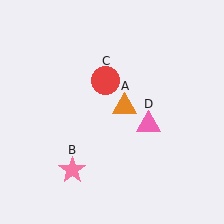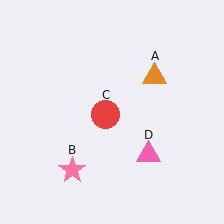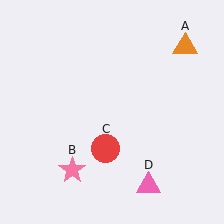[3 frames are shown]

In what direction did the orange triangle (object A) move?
The orange triangle (object A) moved up and to the right.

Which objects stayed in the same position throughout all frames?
Pink star (object B) remained stationary.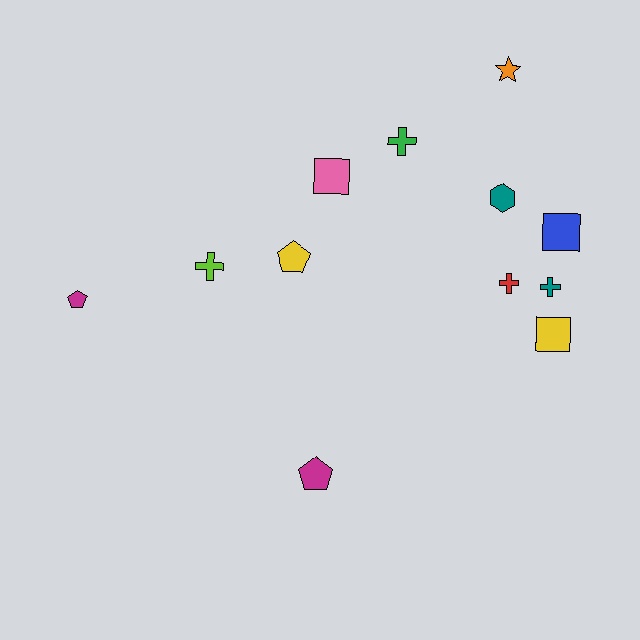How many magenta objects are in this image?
There are 2 magenta objects.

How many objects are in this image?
There are 12 objects.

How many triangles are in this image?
There are no triangles.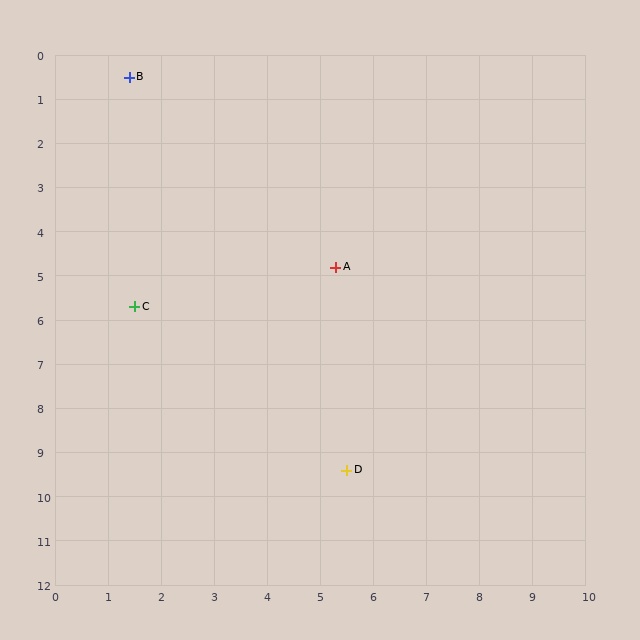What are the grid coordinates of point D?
Point D is at approximately (5.5, 9.4).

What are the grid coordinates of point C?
Point C is at approximately (1.5, 5.7).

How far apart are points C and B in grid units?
Points C and B are about 5.2 grid units apart.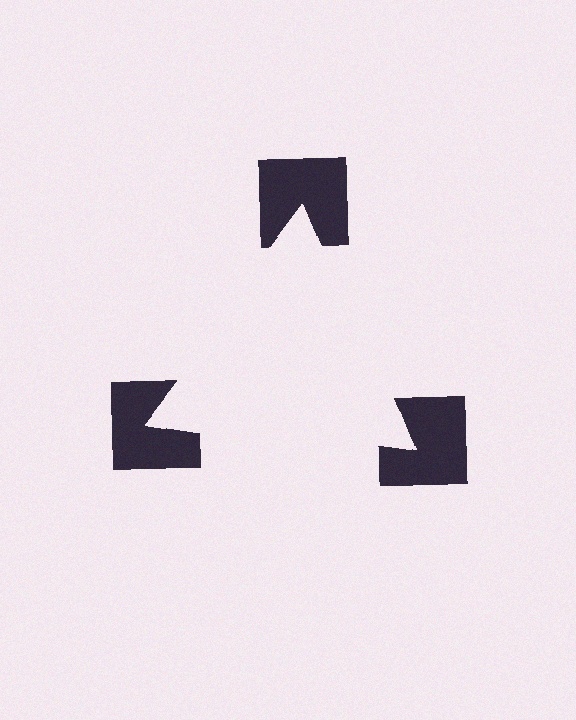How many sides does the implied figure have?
3 sides.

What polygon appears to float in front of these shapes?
An illusory triangle — its edges are inferred from the aligned wedge cuts in the notched squares, not physically drawn.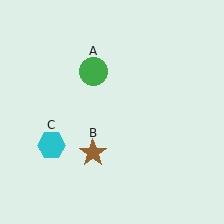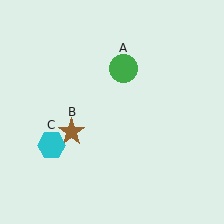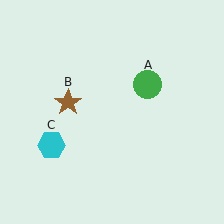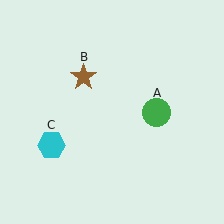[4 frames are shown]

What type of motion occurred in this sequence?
The green circle (object A), brown star (object B) rotated clockwise around the center of the scene.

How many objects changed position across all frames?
2 objects changed position: green circle (object A), brown star (object B).